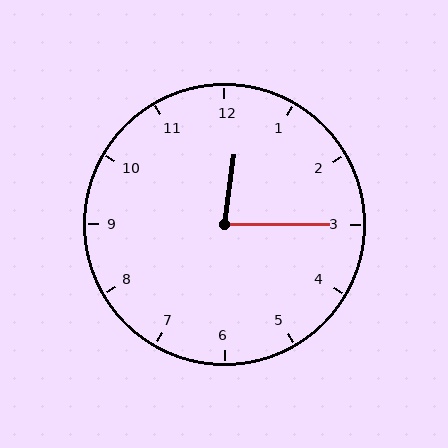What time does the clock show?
12:15.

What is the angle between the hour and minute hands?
Approximately 82 degrees.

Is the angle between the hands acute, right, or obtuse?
It is acute.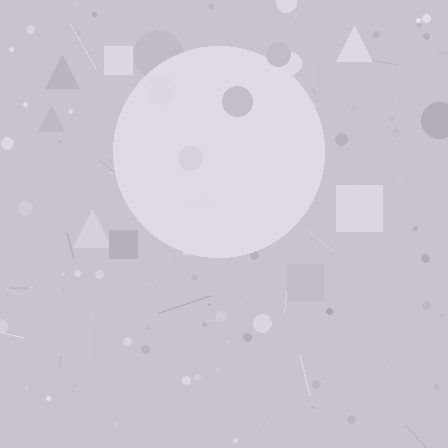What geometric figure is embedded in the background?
A circle is embedded in the background.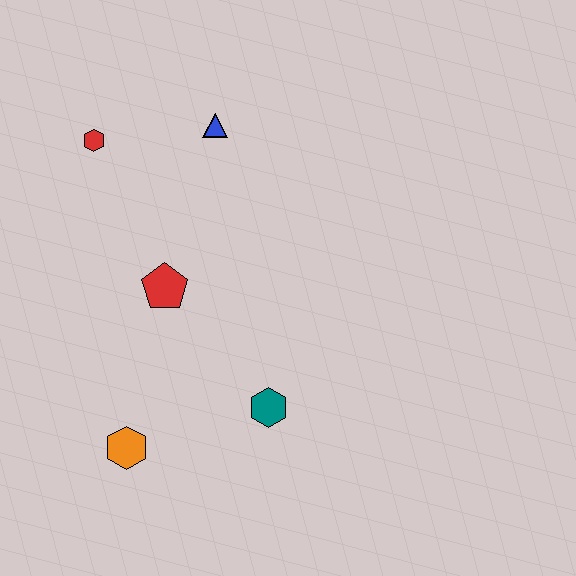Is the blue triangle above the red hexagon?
Yes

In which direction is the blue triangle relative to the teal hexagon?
The blue triangle is above the teal hexagon.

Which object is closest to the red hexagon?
The blue triangle is closest to the red hexagon.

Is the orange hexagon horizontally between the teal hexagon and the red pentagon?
No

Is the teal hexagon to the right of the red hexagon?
Yes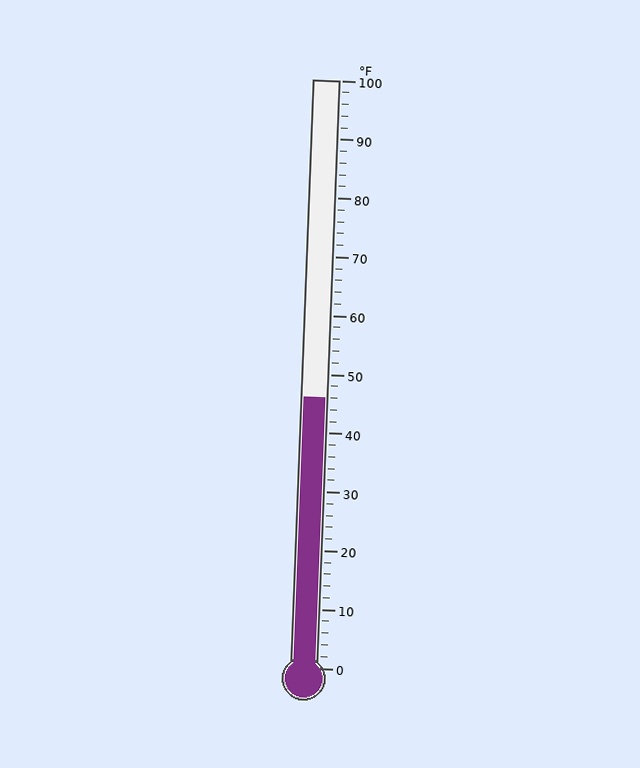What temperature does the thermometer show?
The thermometer shows approximately 46°F.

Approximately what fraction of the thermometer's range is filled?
The thermometer is filled to approximately 45% of its range.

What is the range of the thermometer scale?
The thermometer scale ranges from 0°F to 100°F.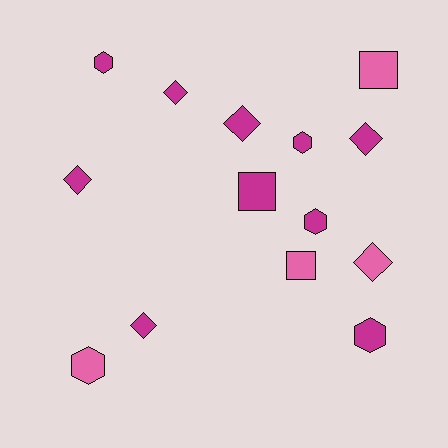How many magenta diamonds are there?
There are 5 magenta diamonds.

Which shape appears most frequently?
Diamond, with 6 objects.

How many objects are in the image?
There are 14 objects.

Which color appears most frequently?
Magenta, with 10 objects.